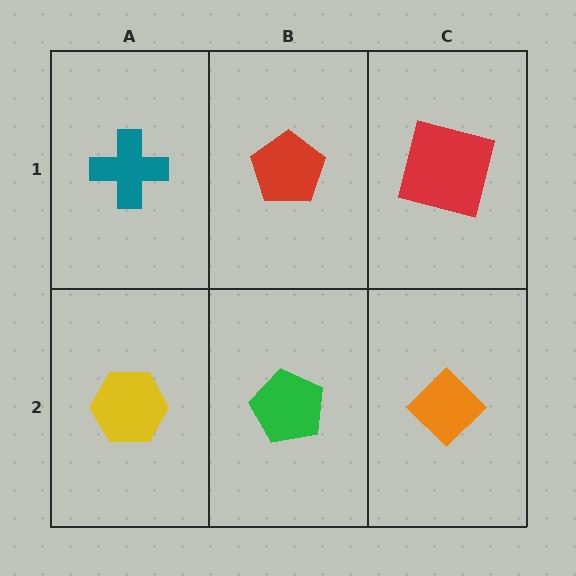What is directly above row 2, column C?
A red square.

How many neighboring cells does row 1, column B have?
3.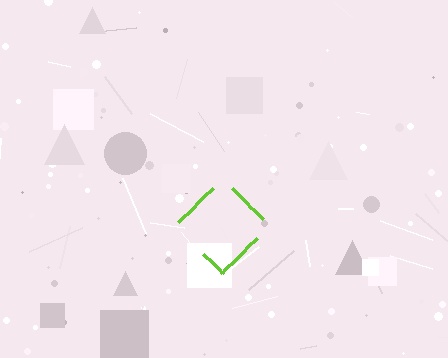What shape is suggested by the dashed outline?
The dashed outline suggests a diamond.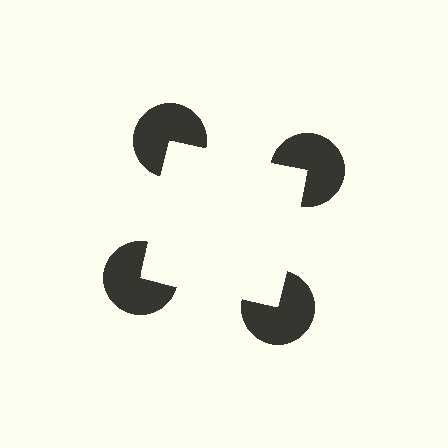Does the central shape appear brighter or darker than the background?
It typically appears slightly brighter than the background, even though no actual brightness change is drawn.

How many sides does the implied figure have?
4 sides.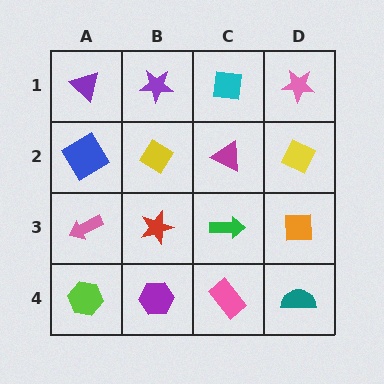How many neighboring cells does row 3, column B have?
4.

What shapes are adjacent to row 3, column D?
A yellow diamond (row 2, column D), a teal semicircle (row 4, column D), a green arrow (row 3, column C).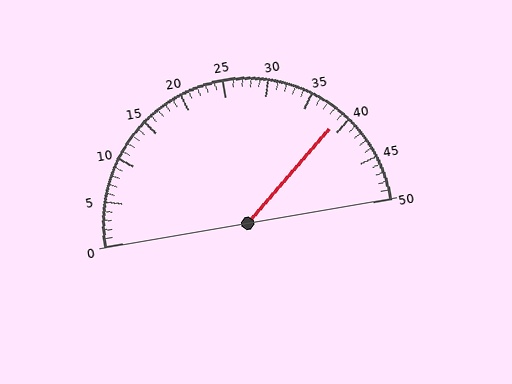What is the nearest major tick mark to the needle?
The nearest major tick mark is 40.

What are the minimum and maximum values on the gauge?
The gauge ranges from 0 to 50.